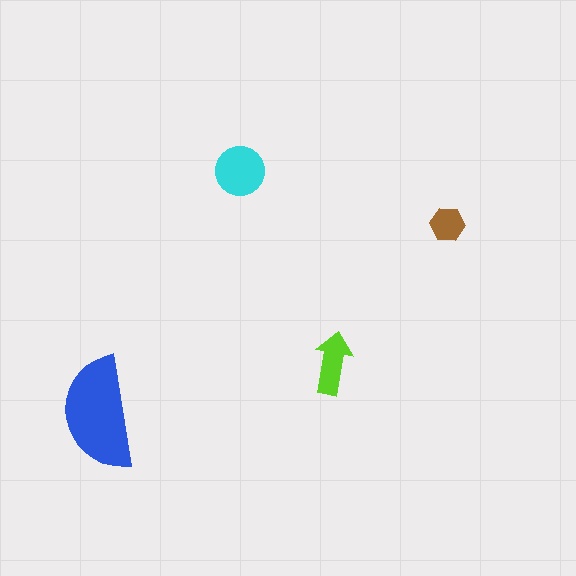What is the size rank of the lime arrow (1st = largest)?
3rd.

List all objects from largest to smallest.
The blue semicircle, the cyan circle, the lime arrow, the brown hexagon.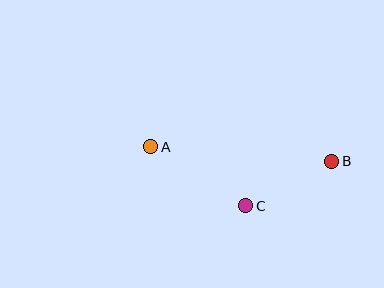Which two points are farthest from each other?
Points A and B are farthest from each other.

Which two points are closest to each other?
Points B and C are closest to each other.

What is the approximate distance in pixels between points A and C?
The distance between A and C is approximately 112 pixels.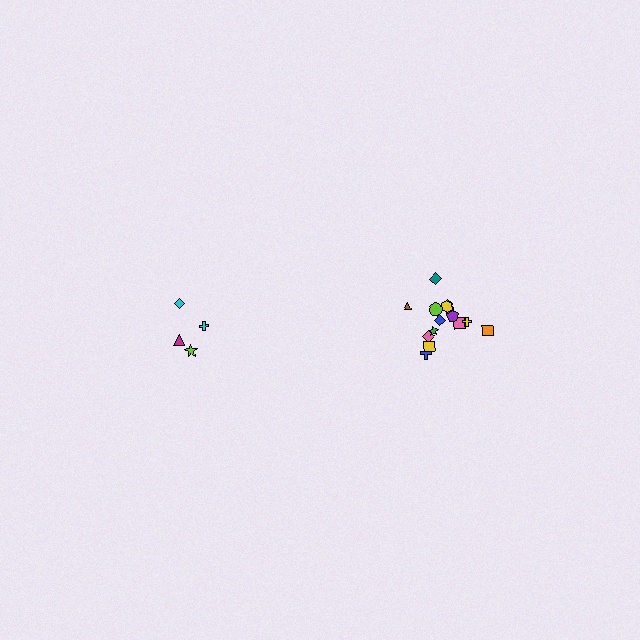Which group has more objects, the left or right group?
The right group.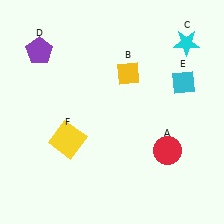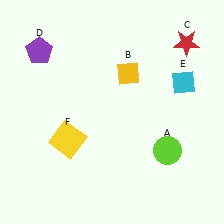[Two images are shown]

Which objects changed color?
A changed from red to lime. C changed from cyan to red.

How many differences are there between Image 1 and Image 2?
There are 2 differences between the two images.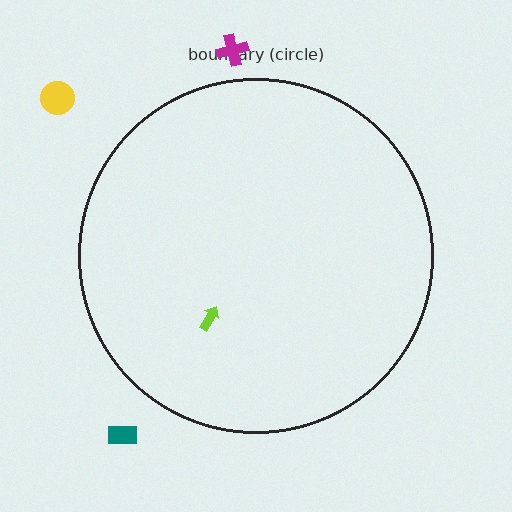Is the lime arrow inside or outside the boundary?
Inside.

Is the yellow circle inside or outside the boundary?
Outside.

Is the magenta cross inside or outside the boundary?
Outside.